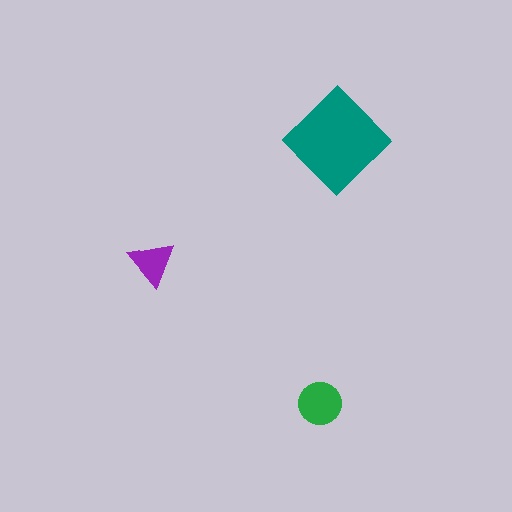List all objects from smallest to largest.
The purple triangle, the green circle, the teal diamond.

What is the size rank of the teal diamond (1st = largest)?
1st.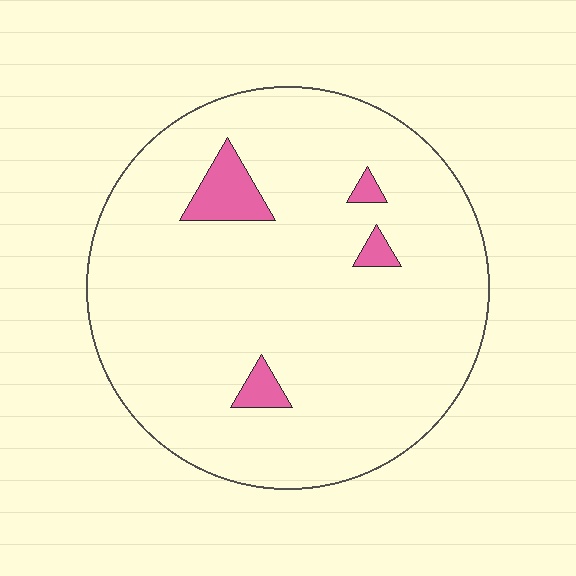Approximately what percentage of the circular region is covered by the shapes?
Approximately 5%.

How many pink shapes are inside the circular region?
4.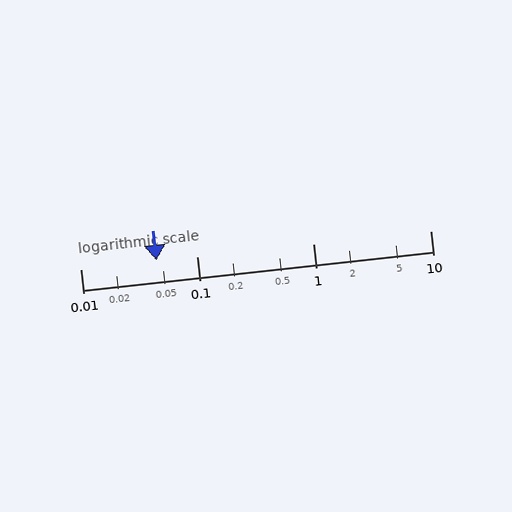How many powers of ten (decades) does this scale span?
The scale spans 3 decades, from 0.01 to 10.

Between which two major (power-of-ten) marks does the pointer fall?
The pointer is between 0.01 and 0.1.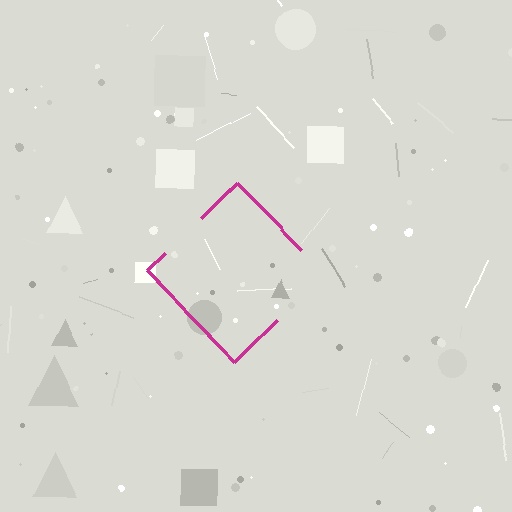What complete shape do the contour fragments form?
The contour fragments form a diamond.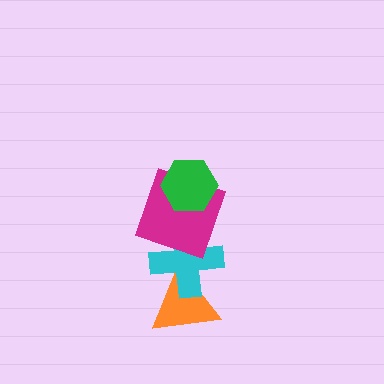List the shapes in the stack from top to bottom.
From top to bottom: the green hexagon, the magenta square, the cyan cross, the orange triangle.